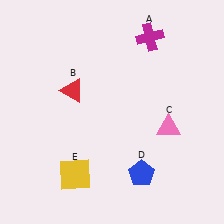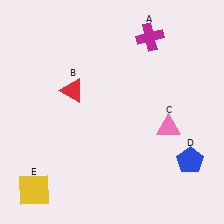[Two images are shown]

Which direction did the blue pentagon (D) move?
The blue pentagon (D) moved right.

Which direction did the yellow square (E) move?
The yellow square (E) moved left.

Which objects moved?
The objects that moved are: the blue pentagon (D), the yellow square (E).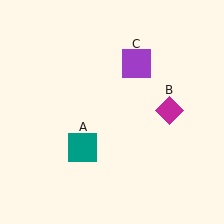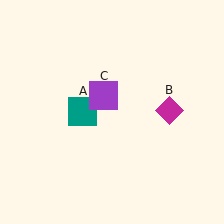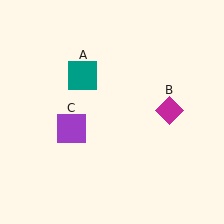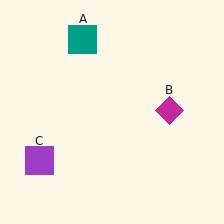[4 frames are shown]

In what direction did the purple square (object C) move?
The purple square (object C) moved down and to the left.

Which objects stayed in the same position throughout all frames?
Magenta diamond (object B) remained stationary.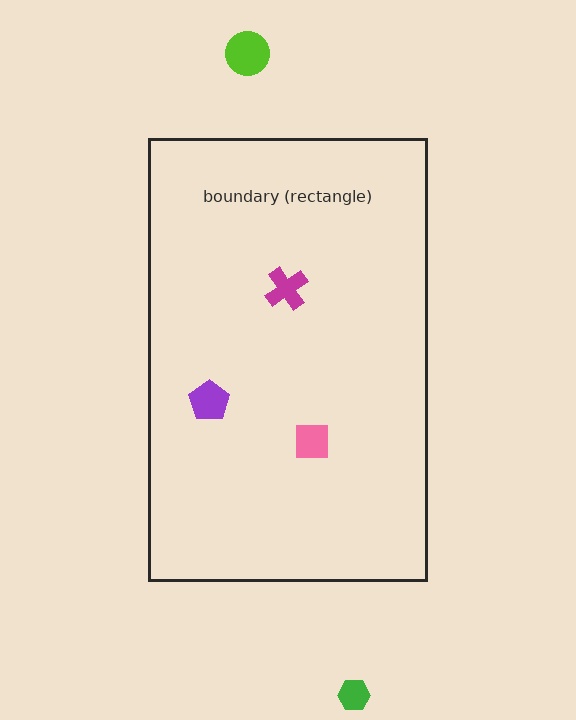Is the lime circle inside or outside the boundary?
Outside.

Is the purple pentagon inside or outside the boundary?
Inside.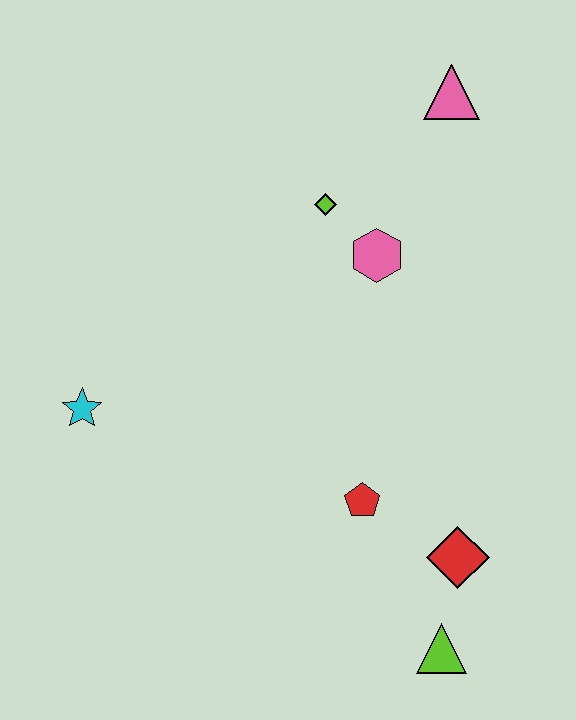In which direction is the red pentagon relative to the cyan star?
The red pentagon is to the right of the cyan star.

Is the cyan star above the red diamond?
Yes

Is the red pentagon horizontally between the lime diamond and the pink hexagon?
Yes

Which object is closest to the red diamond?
The lime triangle is closest to the red diamond.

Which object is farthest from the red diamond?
The pink triangle is farthest from the red diamond.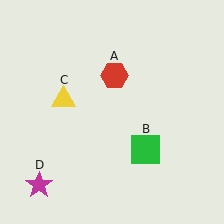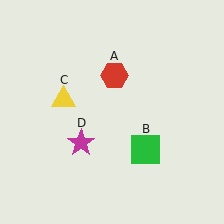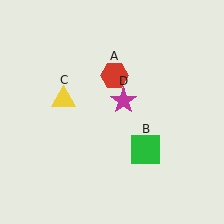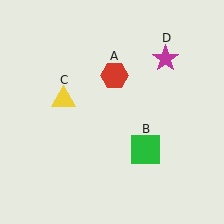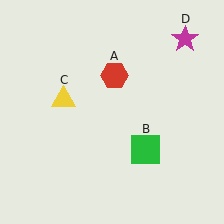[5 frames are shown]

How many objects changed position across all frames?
1 object changed position: magenta star (object D).